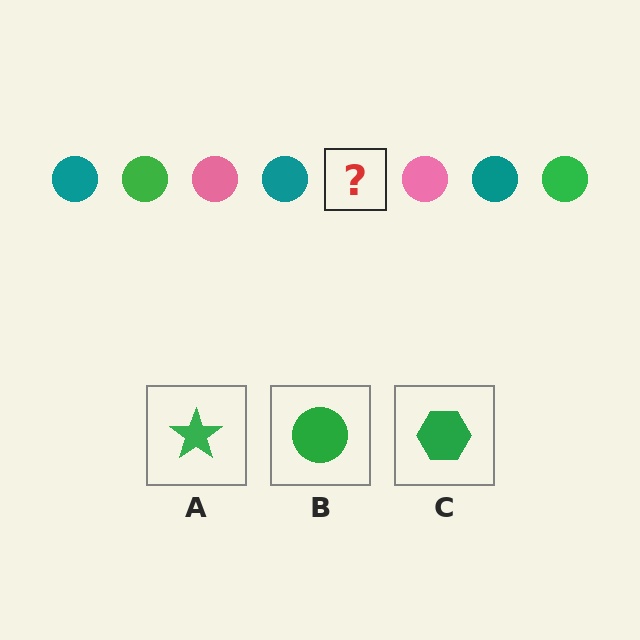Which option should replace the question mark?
Option B.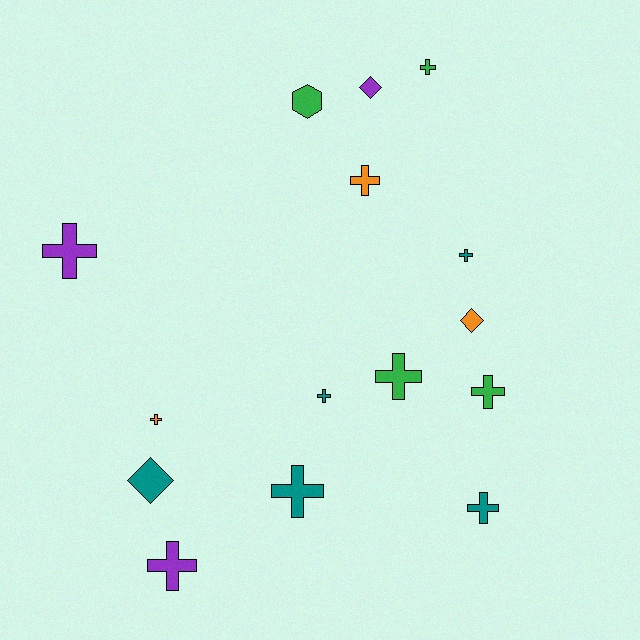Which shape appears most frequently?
Cross, with 11 objects.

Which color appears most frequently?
Teal, with 5 objects.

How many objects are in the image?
There are 15 objects.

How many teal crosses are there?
There are 4 teal crosses.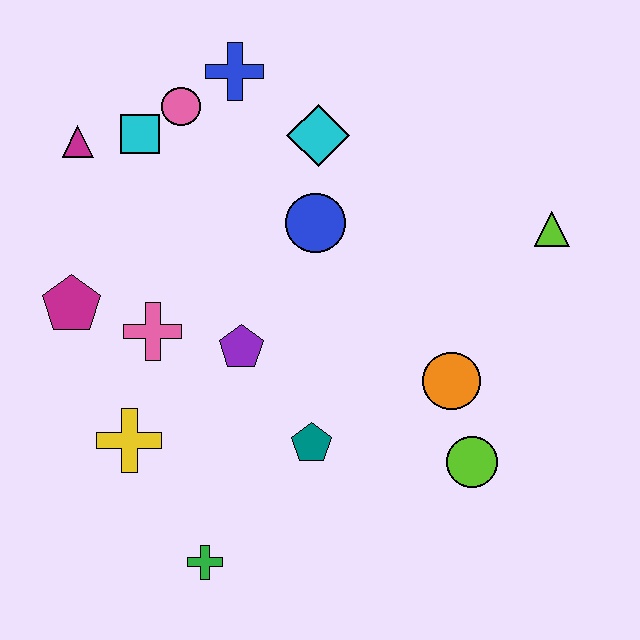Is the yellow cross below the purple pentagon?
Yes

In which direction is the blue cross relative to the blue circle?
The blue cross is above the blue circle.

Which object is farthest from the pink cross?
The lime triangle is farthest from the pink cross.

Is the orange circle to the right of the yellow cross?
Yes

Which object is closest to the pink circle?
The cyan square is closest to the pink circle.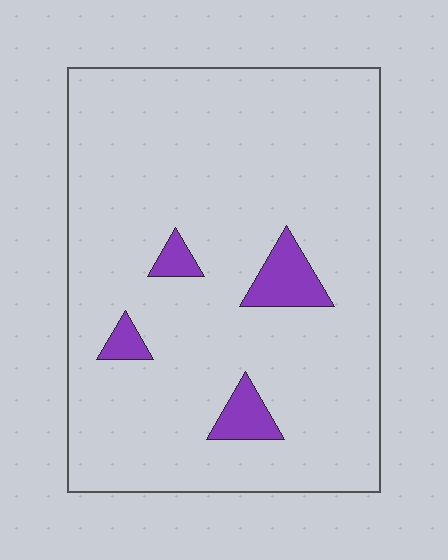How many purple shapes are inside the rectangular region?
4.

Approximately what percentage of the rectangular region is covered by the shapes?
Approximately 5%.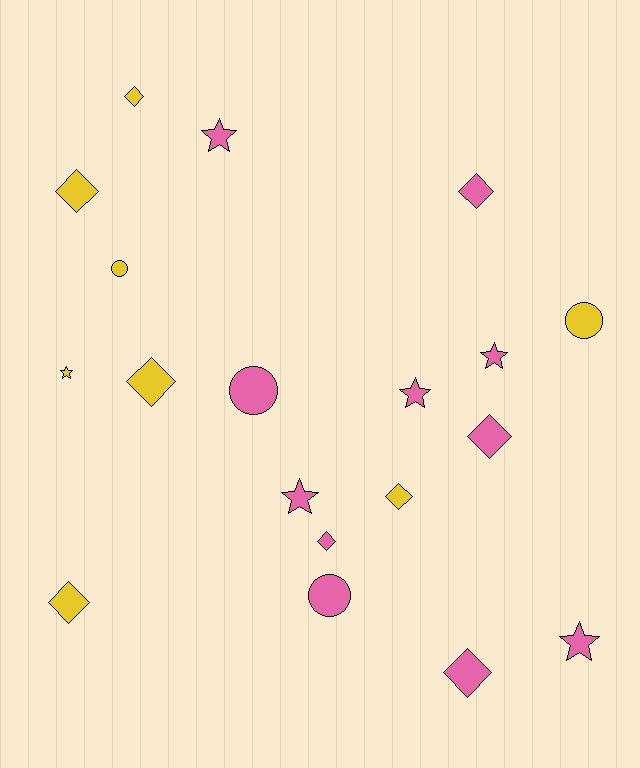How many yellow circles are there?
There are 2 yellow circles.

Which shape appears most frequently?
Diamond, with 9 objects.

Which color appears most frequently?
Pink, with 11 objects.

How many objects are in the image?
There are 19 objects.